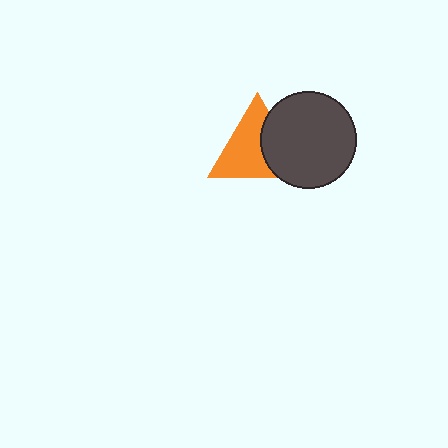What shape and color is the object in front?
The object in front is a dark gray circle.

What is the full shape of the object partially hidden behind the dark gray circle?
The partially hidden object is an orange triangle.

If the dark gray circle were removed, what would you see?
You would see the complete orange triangle.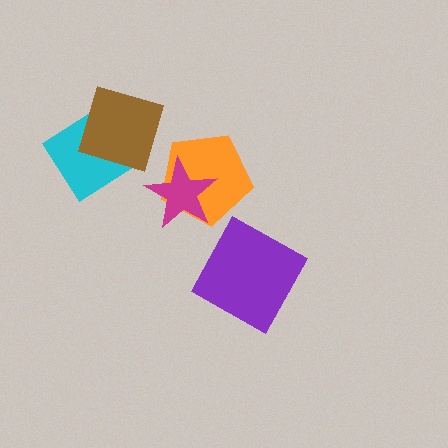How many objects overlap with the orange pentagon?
1 object overlaps with the orange pentagon.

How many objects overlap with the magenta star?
1 object overlaps with the magenta star.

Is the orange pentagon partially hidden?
Yes, it is partially covered by another shape.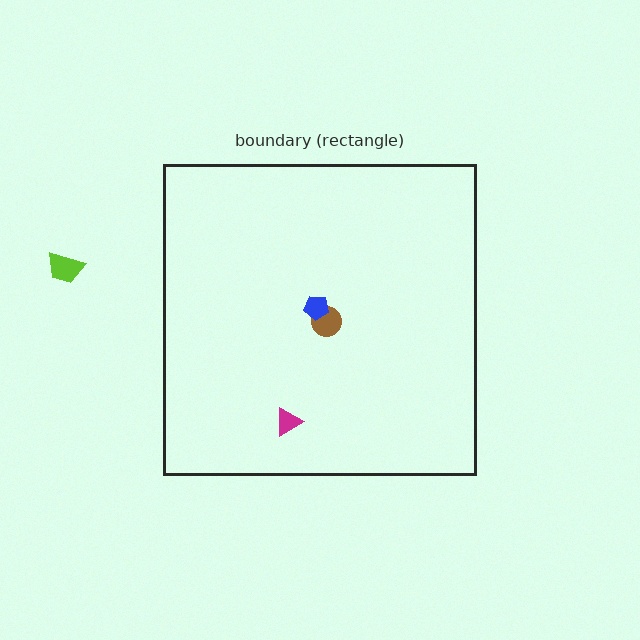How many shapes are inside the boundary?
3 inside, 1 outside.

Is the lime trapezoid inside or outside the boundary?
Outside.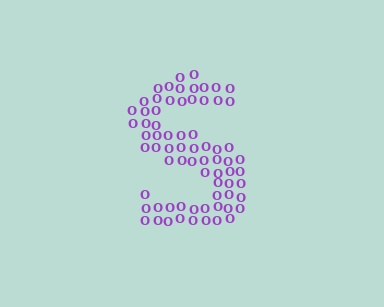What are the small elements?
The small elements are letter O's.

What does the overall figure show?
The overall figure shows the letter S.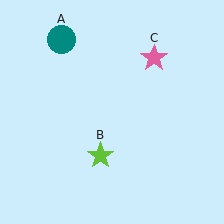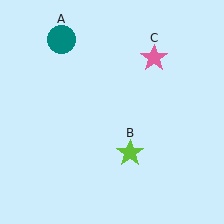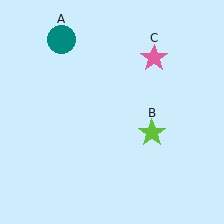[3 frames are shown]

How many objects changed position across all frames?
1 object changed position: lime star (object B).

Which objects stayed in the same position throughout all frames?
Teal circle (object A) and pink star (object C) remained stationary.